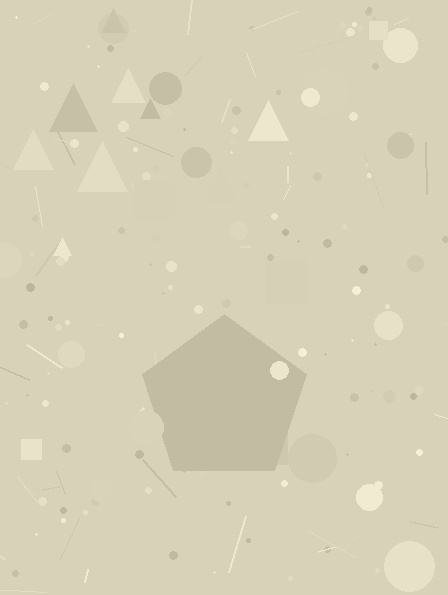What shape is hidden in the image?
A pentagon is hidden in the image.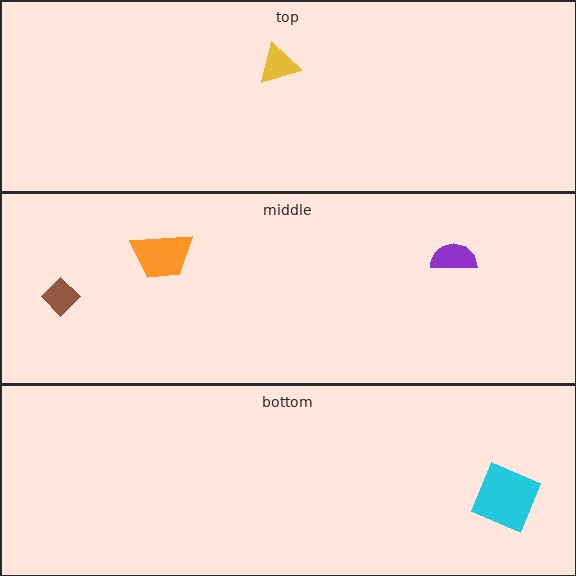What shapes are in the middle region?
The orange trapezoid, the purple semicircle, the brown diamond.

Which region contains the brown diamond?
The middle region.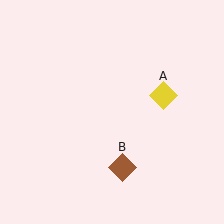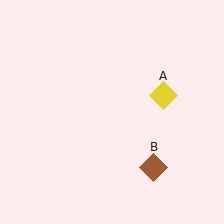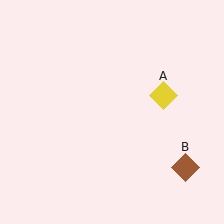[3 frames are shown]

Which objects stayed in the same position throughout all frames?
Yellow diamond (object A) remained stationary.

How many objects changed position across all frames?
1 object changed position: brown diamond (object B).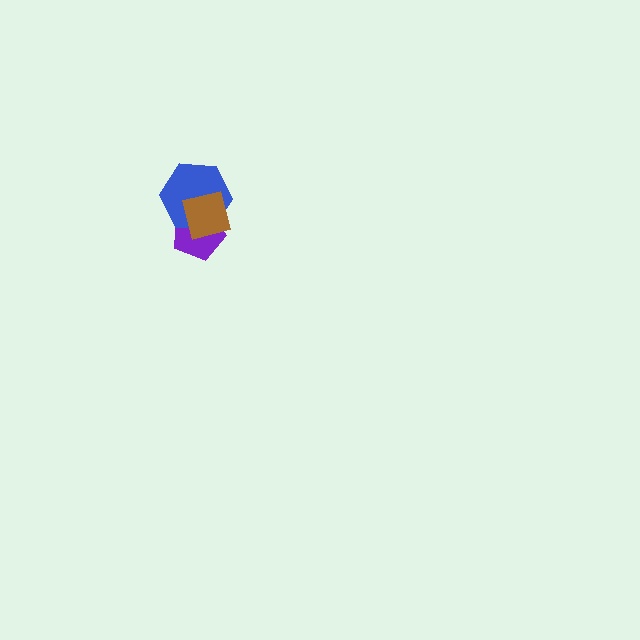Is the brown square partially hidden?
No, no other shape covers it.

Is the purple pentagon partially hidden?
Yes, it is partially covered by another shape.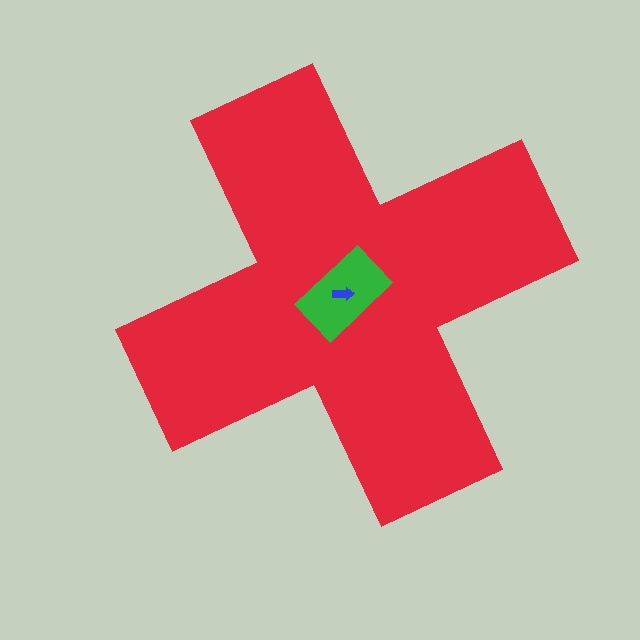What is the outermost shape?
The red cross.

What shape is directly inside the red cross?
The green rectangle.